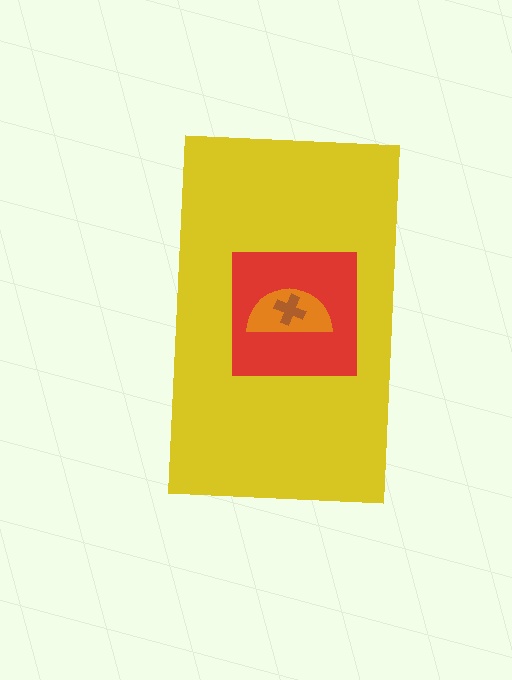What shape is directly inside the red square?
The orange semicircle.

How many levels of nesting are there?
4.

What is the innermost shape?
The brown cross.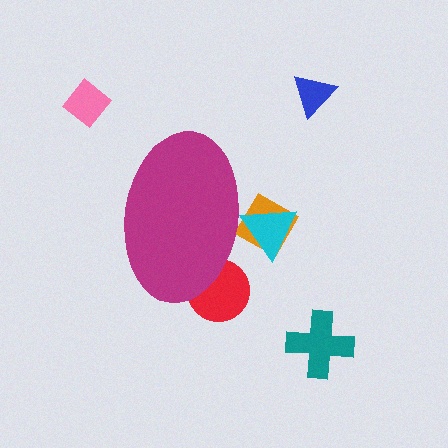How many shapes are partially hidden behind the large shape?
3 shapes are partially hidden.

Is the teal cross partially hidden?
No, the teal cross is fully visible.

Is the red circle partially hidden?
Yes, the red circle is partially hidden behind the magenta ellipse.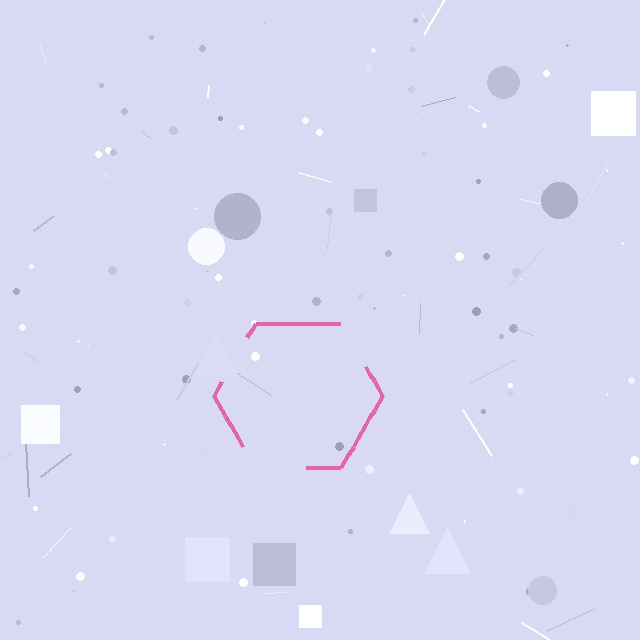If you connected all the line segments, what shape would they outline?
They would outline a hexagon.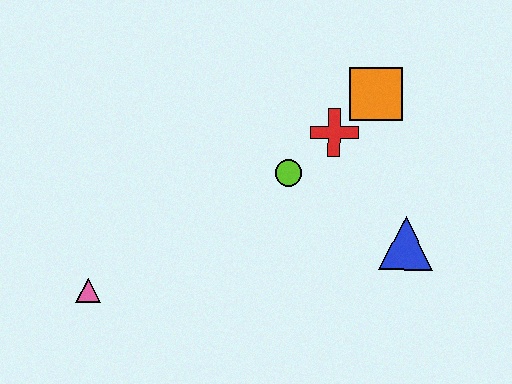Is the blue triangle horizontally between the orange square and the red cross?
No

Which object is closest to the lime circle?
The red cross is closest to the lime circle.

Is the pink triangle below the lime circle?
Yes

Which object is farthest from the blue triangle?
The pink triangle is farthest from the blue triangle.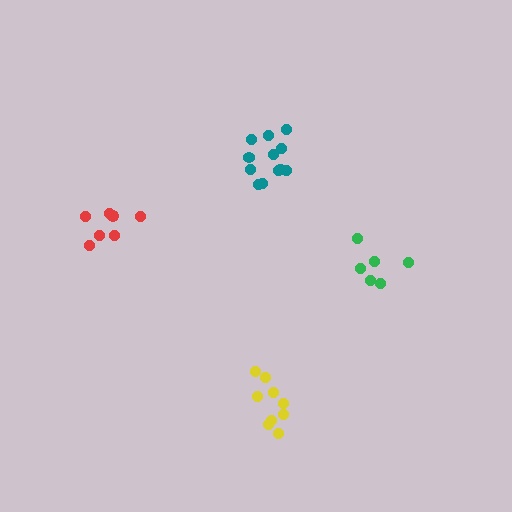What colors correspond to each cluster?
The clusters are colored: green, red, teal, yellow.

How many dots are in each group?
Group 1: 6 dots, Group 2: 7 dots, Group 3: 12 dots, Group 4: 9 dots (34 total).